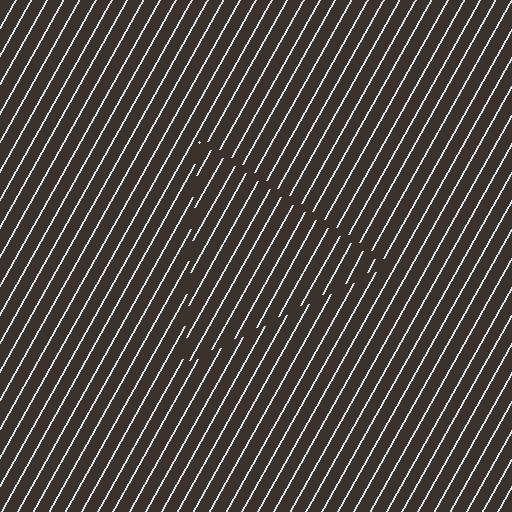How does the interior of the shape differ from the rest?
The interior of the shape contains the same grating, shifted by half a period — the contour is defined by the phase discontinuity where line-ends from the inner and outer gratings abut.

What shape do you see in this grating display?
An illusory triangle. The interior of the shape contains the same grating, shifted by half a period — the contour is defined by the phase discontinuity where line-ends from the inner and outer gratings abut.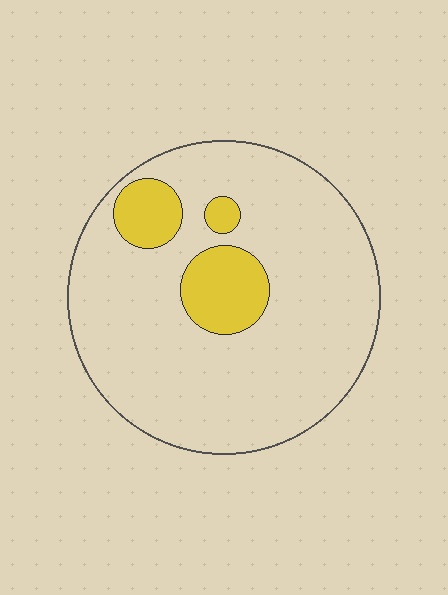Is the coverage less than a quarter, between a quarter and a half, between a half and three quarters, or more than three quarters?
Less than a quarter.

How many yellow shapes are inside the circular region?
3.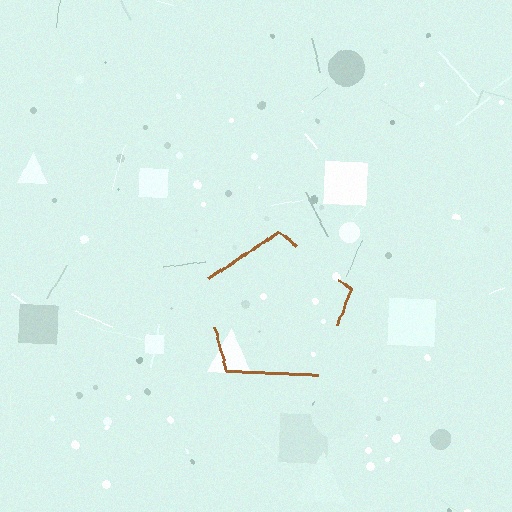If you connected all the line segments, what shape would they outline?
They would outline a pentagon.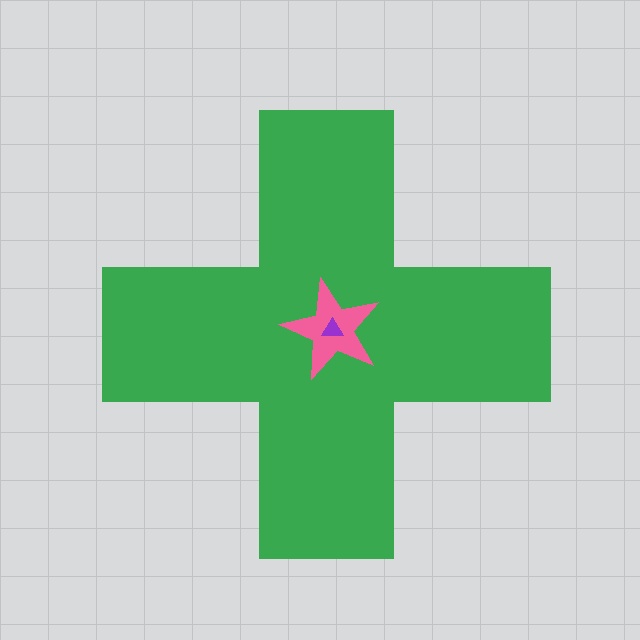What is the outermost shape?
The green cross.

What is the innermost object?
The purple triangle.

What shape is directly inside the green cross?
The pink star.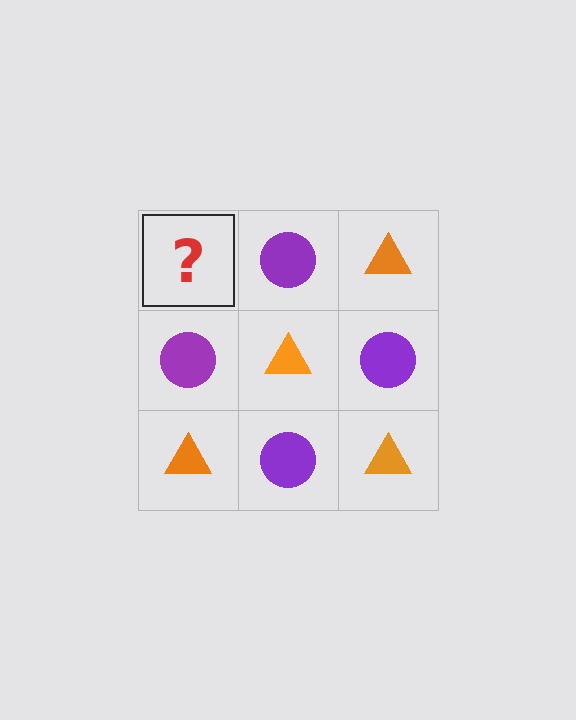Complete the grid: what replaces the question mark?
The question mark should be replaced with an orange triangle.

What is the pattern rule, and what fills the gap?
The rule is that it alternates orange triangle and purple circle in a checkerboard pattern. The gap should be filled with an orange triangle.